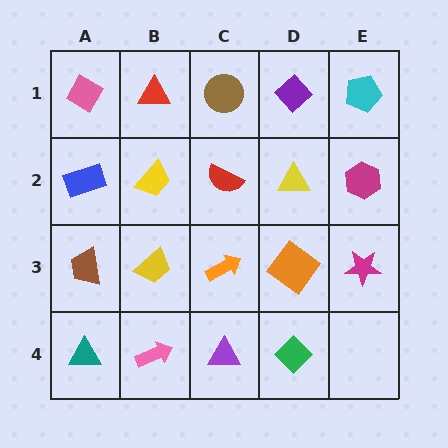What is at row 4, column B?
A pink arrow.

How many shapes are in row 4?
4 shapes.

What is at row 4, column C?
A purple triangle.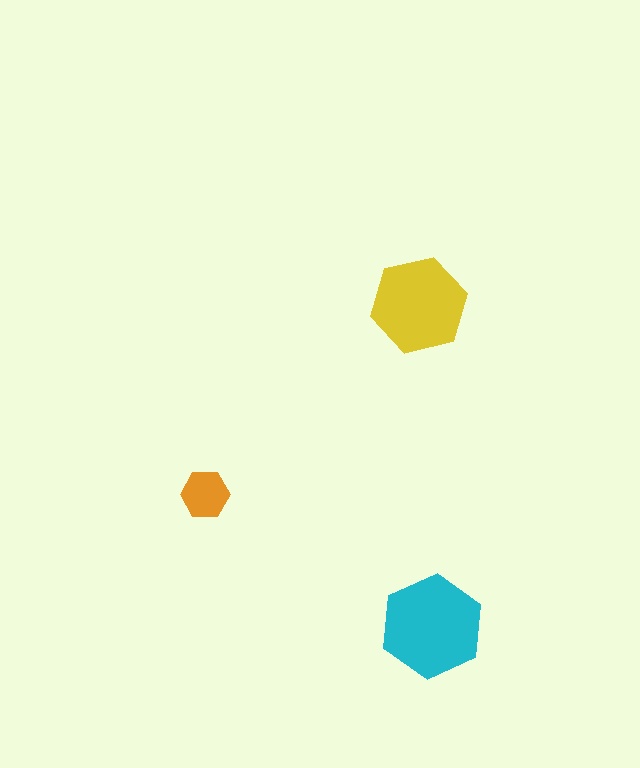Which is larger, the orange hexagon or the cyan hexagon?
The cyan one.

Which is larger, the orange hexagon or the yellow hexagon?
The yellow one.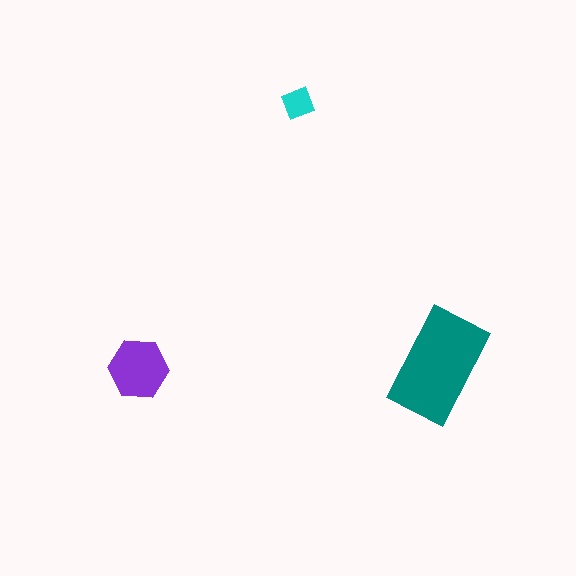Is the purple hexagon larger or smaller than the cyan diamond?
Larger.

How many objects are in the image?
There are 3 objects in the image.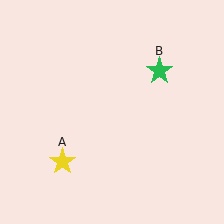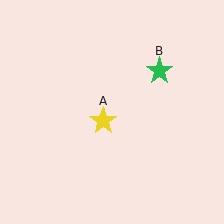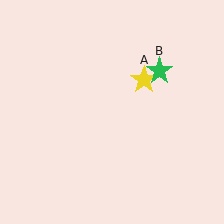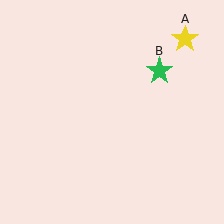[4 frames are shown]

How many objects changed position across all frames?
1 object changed position: yellow star (object A).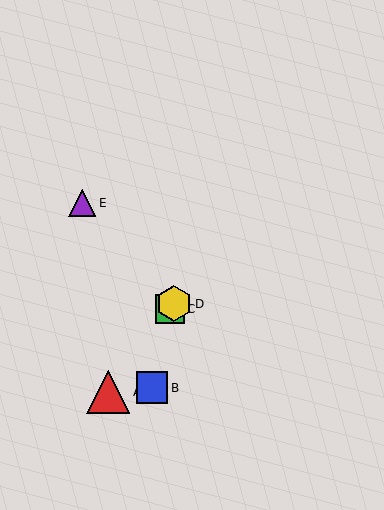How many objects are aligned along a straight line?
3 objects (A, C, D) are aligned along a straight line.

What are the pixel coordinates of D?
Object D is at (174, 304).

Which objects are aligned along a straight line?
Objects A, C, D are aligned along a straight line.